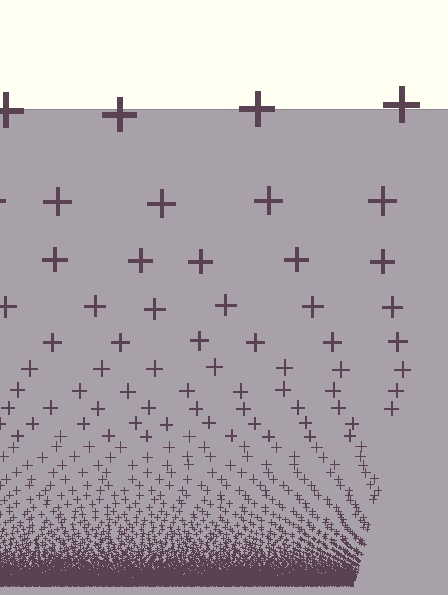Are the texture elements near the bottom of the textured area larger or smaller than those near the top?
Smaller. The gradient is inverted — elements near the bottom are smaller and denser.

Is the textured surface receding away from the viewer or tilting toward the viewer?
The surface appears to tilt toward the viewer. Texture elements get larger and sparser toward the top.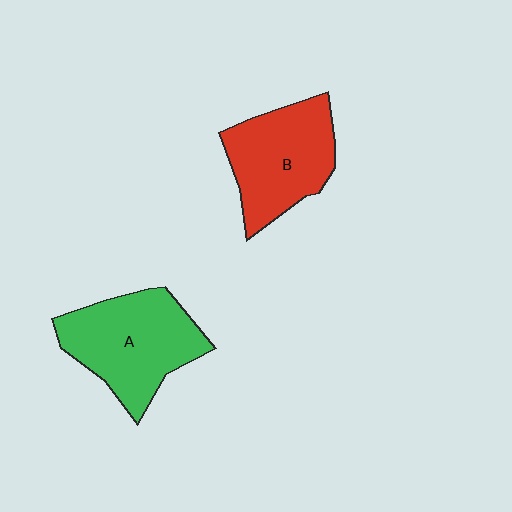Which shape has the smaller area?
Shape B (red).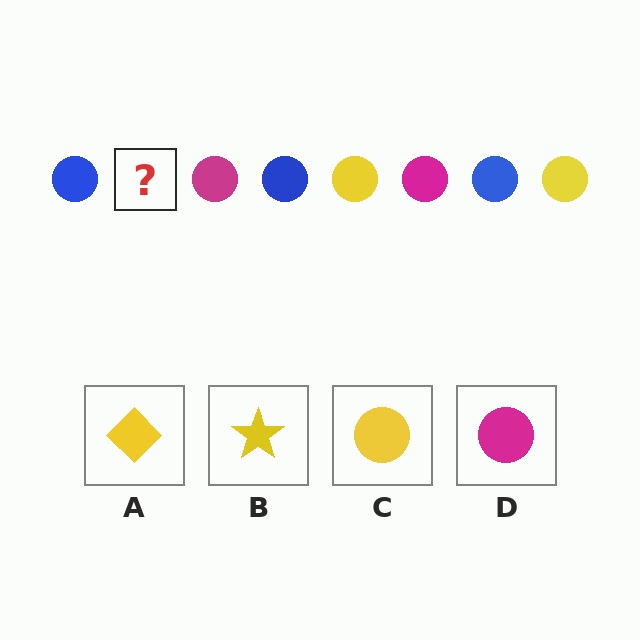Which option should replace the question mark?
Option C.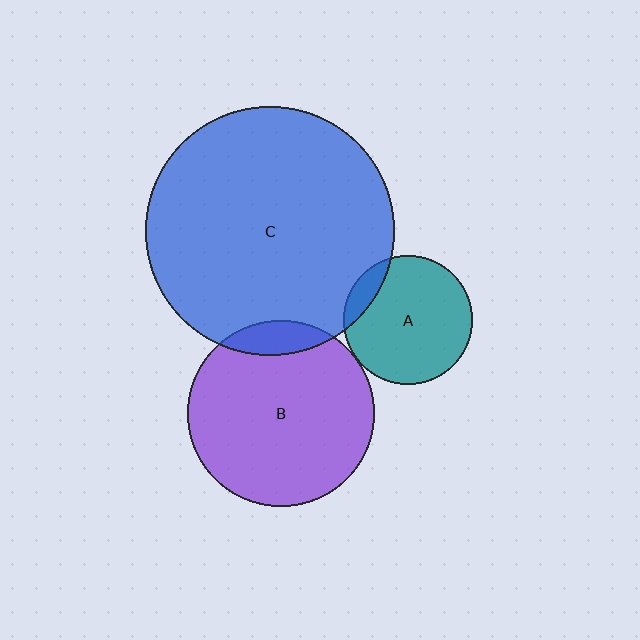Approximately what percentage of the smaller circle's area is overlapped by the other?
Approximately 10%.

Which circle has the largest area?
Circle C (blue).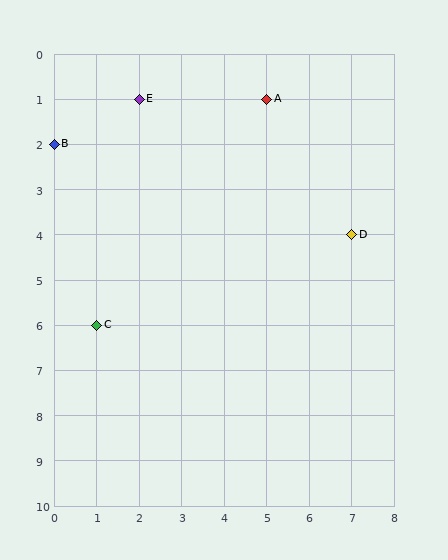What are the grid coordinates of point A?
Point A is at grid coordinates (5, 1).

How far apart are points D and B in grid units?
Points D and B are 7 columns and 2 rows apart (about 7.3 grid units diagonally).